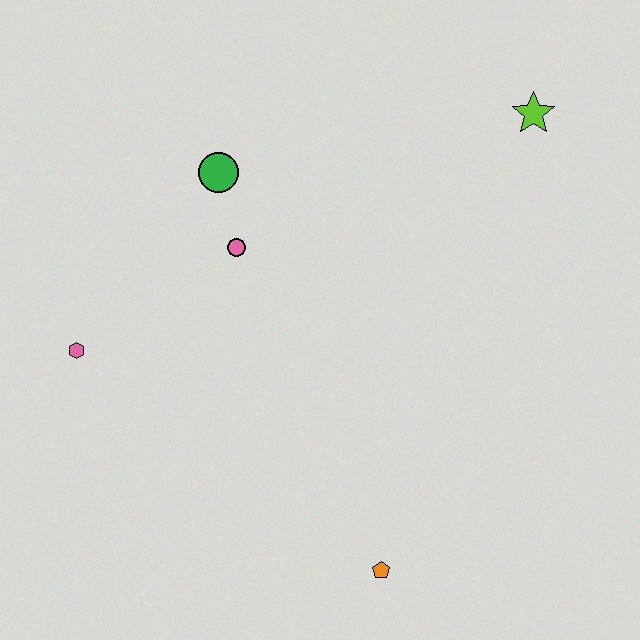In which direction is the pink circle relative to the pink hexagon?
The pink circle is to the right of the pink hexagon.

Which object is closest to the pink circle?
The green circle is closest to the pink circle.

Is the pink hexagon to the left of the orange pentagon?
Yes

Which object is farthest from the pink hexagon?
The lime star is farthest from the pink hexagon.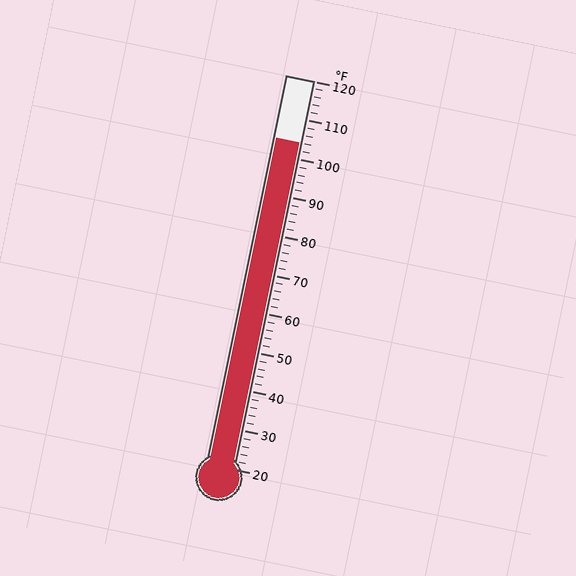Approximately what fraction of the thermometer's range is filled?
The thermometer is filled to approximately 85% of its range.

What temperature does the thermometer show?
The thermometer shows approximately 104°F.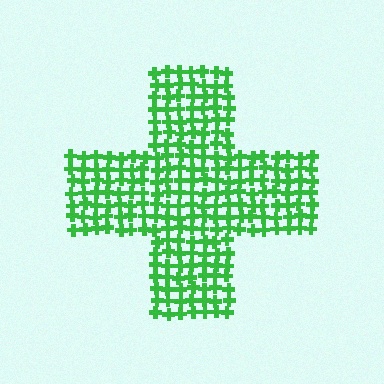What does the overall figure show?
The overall figure shows a cross.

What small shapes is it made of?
It is made of small crosses.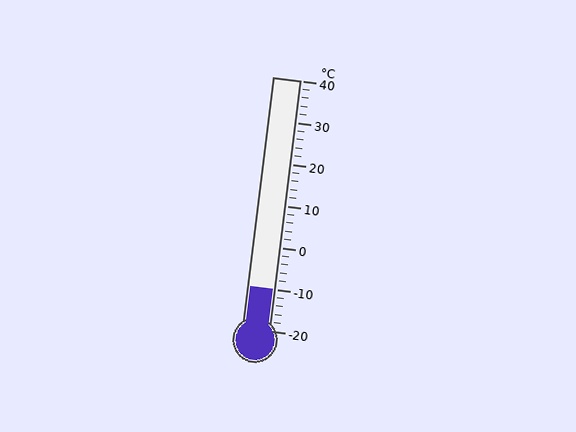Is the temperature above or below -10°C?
The temperature is at -10°C.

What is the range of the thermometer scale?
The thermometer scale ranges from -20°C to 40°C.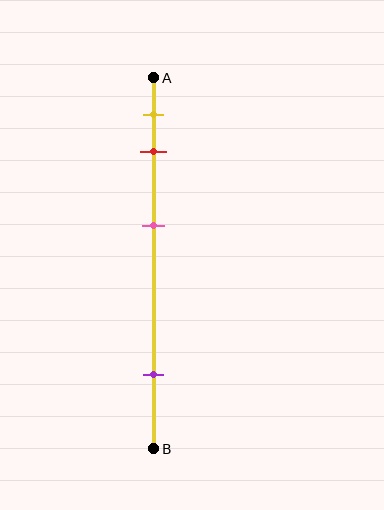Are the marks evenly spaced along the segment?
No, the marks are not evenly spaced.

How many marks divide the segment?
There are 4 marks dividing the segment.